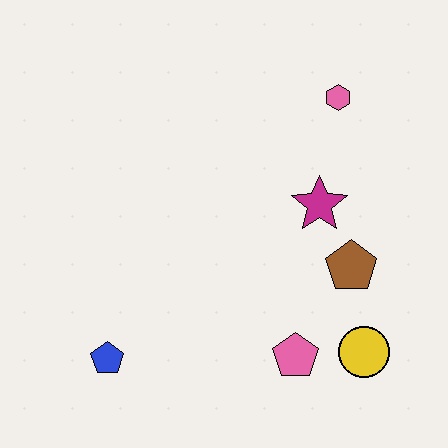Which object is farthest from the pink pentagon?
The pink hexagon is farthest from the pink pentagon.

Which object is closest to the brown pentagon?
The magenta star is closest to the brown pentagon.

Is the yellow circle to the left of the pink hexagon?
No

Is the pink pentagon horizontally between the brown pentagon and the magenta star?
No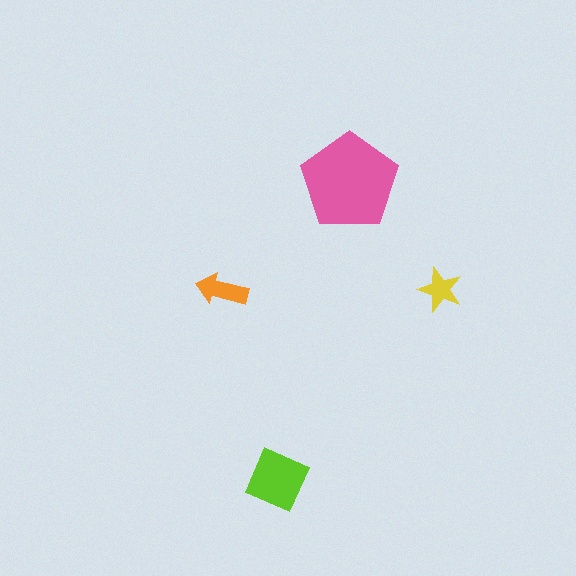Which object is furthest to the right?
The yellow star is rightmost.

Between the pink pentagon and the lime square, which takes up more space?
The pink pentagon.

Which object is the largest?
The pink pentagon.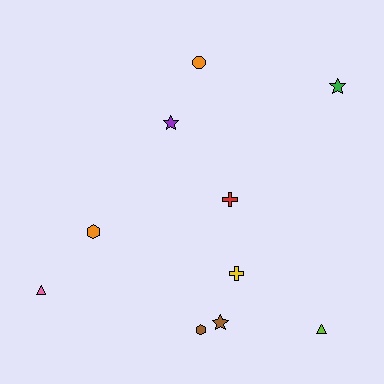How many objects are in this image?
There are 10 objects.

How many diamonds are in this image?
There are no diamonds.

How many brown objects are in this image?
There are 2 brown objects.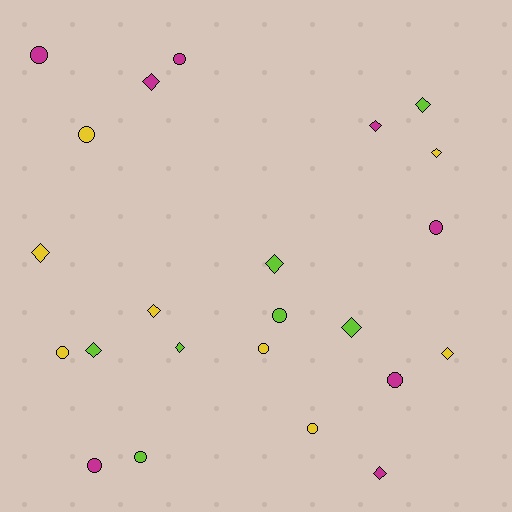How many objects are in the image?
There are 23 objects.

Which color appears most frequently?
Yellow, with 8 objects.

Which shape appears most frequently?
Diamond, with 12 objects.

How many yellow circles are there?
There are 4 yellow circles.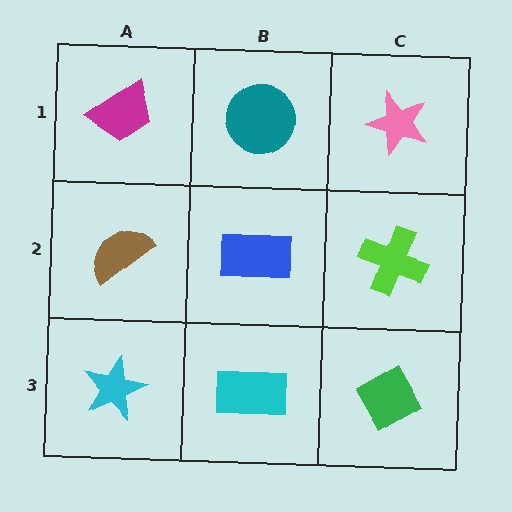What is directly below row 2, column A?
A cyan star.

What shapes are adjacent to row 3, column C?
A lime cross (row 2, column C), a cyan rectangle (row 3, column B).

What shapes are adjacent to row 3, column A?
A brown semicircle (row 2, column A), a cyan rectangle (row 3, column B).